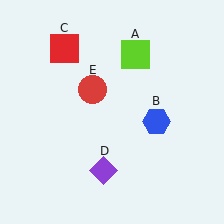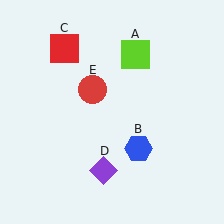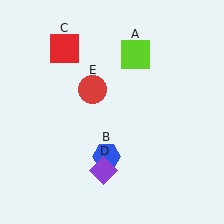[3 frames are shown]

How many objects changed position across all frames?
1 object changed position: blue hexagon (object B).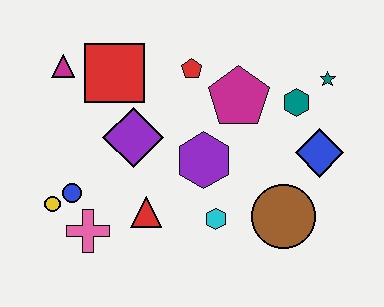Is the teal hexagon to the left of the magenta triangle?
No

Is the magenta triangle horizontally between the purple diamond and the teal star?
No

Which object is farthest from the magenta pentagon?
The yellow circle is farthest from the magenta pentagon.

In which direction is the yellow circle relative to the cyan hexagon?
The yellow circle is to the left of the cyan hexagon.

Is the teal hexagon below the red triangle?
No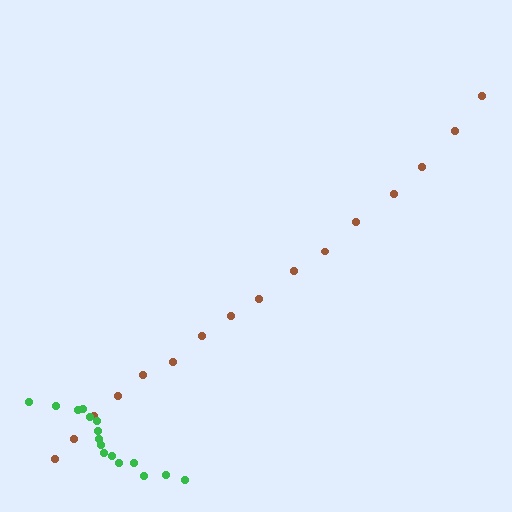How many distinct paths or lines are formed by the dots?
There are 2 distinct paths.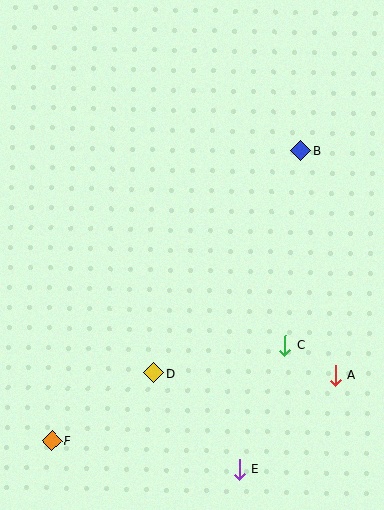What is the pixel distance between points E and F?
The distance between E and F is 190 pixels.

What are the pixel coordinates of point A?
Point A is at (335, 375).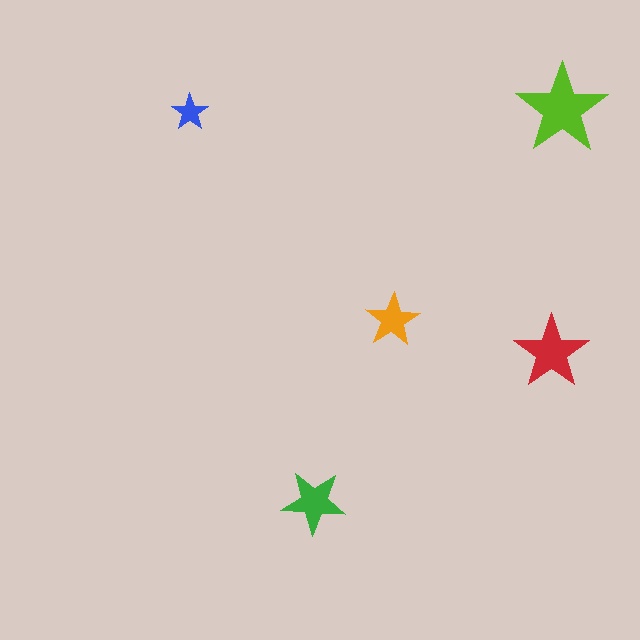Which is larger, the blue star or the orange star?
The orange one.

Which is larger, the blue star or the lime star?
The lime one.